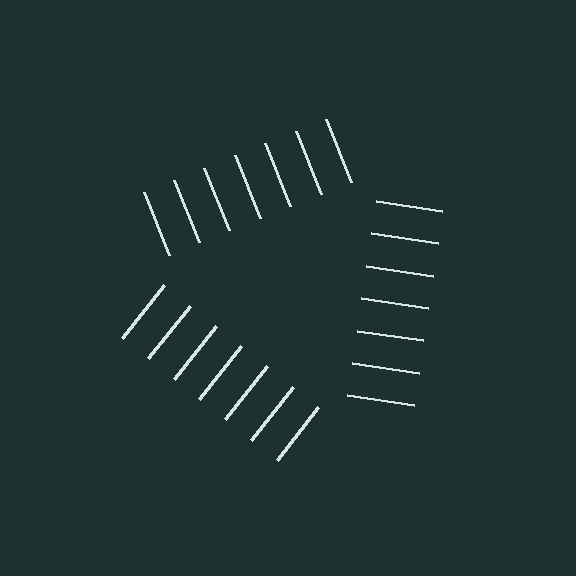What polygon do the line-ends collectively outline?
An illusory triangle — the line segments terminate on its edges but no continuous stroke is drawn.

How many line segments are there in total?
21 — 7 along each of the 3 edges.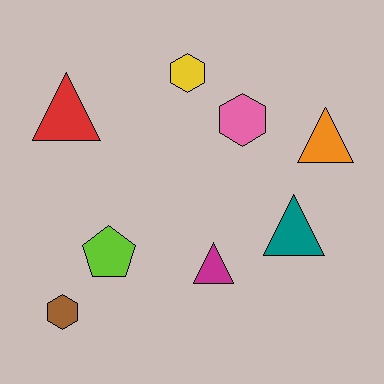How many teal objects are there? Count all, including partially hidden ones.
There is 1 teal object.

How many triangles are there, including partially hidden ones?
There are 4 triangles.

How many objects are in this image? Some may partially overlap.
There are 8 objects.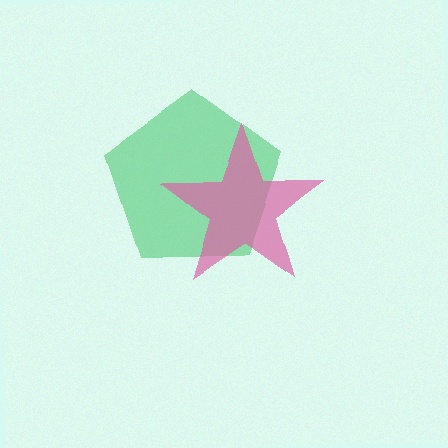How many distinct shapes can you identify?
There are 2 distinct shapes: a green pentagon, a pink star.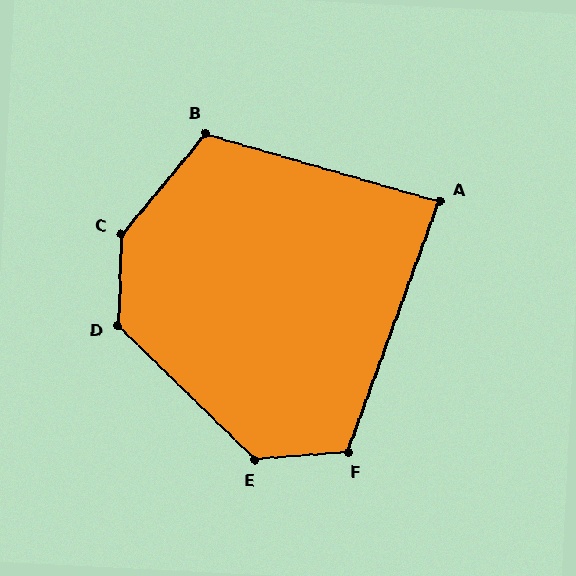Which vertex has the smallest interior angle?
A, at approximately 86 degrees.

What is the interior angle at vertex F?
Approximately 115 degrees (obtuse).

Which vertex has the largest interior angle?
C, at approximately 143 degrees.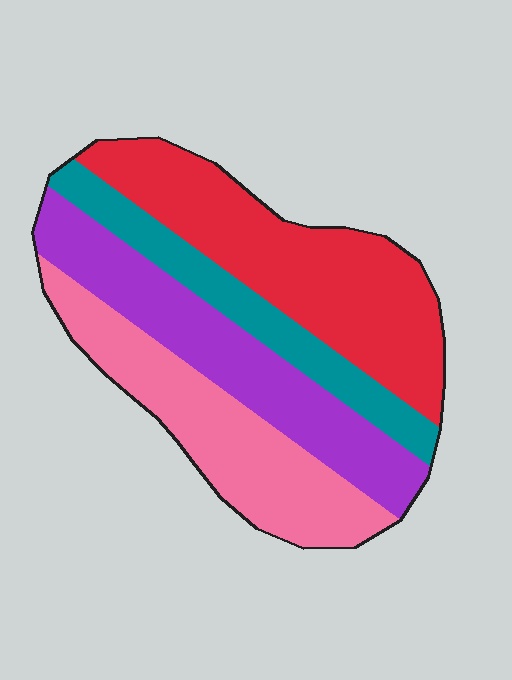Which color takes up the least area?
Teal, at roughly 15%.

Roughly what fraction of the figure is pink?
Pink takes up between a sixth and a third of the figure.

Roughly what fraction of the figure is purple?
Purple covers around 25% of the figure.